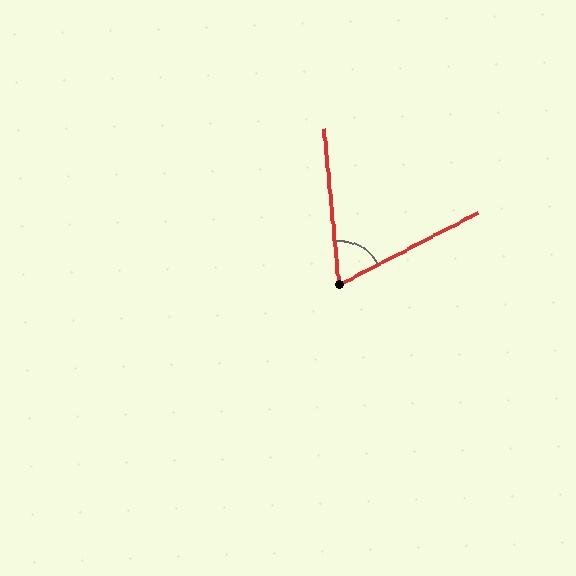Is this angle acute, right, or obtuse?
It is acute.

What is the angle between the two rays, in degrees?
Approximately 68 degrees.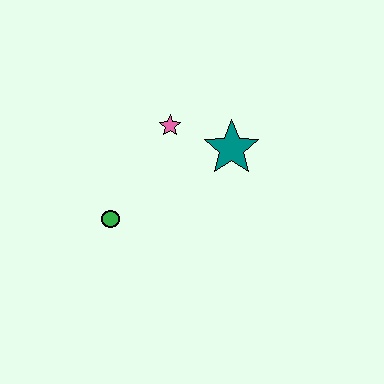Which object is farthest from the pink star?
The green circle is farthest from the pink star.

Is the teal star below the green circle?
No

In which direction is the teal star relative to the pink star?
The teal star is to the right of the pink star.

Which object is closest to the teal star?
The pink star is closest to the teal star.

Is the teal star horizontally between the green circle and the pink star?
No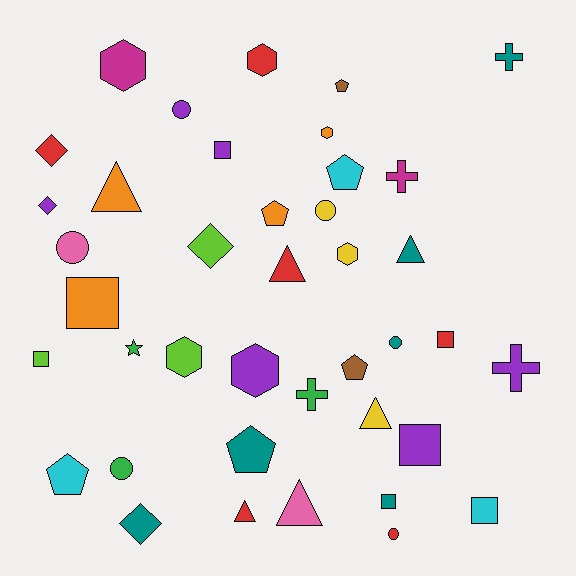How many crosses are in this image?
There are 4 crosses.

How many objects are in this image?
There are 40 objects.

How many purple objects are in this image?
There are 6 purple objects.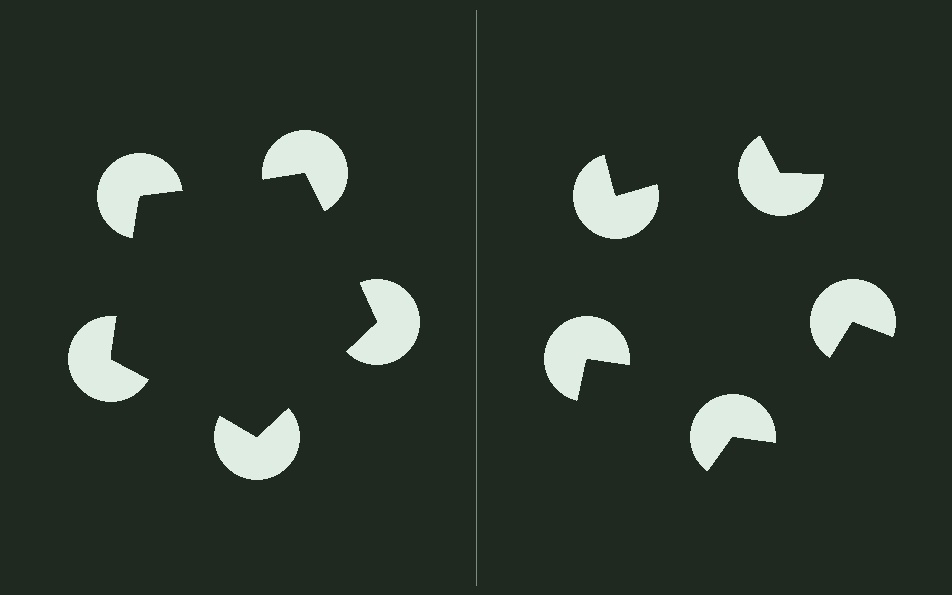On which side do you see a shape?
An illusory pentagon appears on the left side. On the right side the wedge cuts are rotated, so no coherent shape forms.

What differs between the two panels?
The pac-man discs are positioned identically on both sides; only the wedge orientations differ. On the left they align to a pentagon; on the right they are misaligned.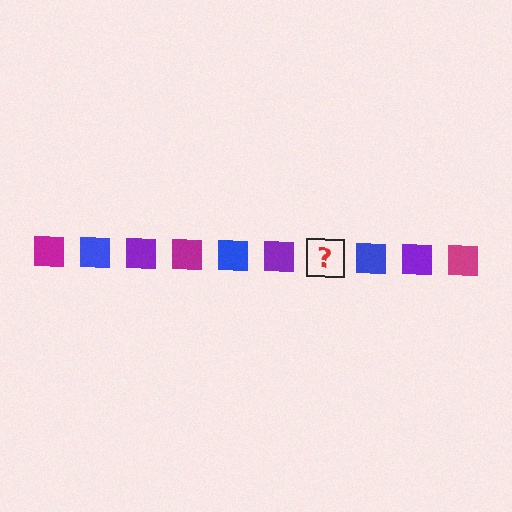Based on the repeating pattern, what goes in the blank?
The blank should be a magenta square.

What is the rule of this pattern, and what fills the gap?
The rule is that the pattern cycles through magenta, blue, purple squares. The gap should be filled with a magenta square.